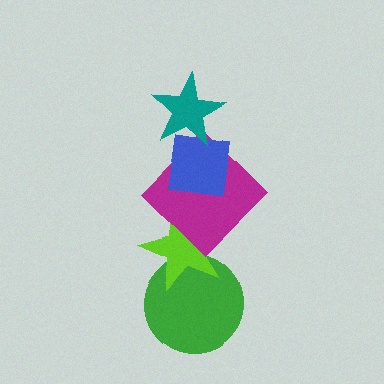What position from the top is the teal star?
The teal star is 1st from the top.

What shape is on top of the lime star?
The magenta diamond is on top of the lime star.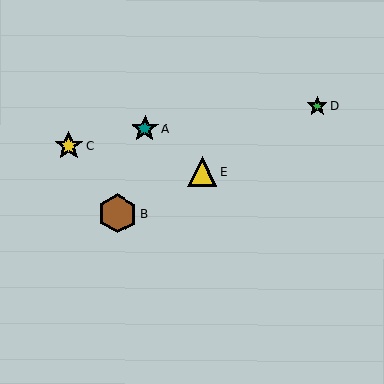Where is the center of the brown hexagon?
The center of the brown hexagon is at (117, 214).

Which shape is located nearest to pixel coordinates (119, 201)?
The brown hexagon (labeled B) at (117, 214) is nearest to that location.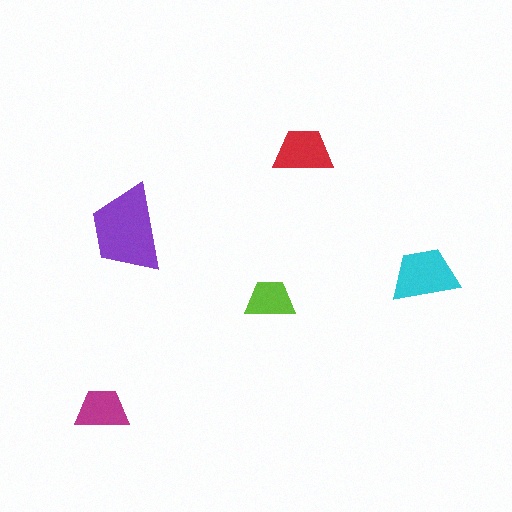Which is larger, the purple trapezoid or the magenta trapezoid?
The purple one.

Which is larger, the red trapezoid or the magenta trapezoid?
The red one.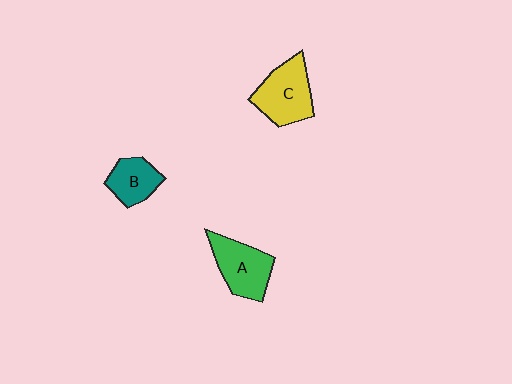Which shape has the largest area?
Shape C (yellow).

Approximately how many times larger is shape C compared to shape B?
Approximately 1.5 times.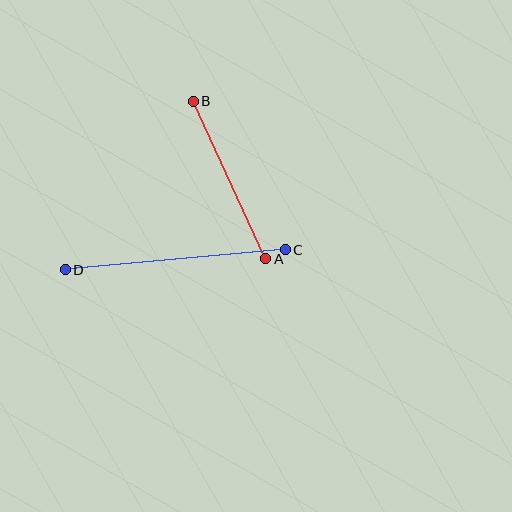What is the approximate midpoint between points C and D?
The midpoint is at approximately (175, 260) pixels.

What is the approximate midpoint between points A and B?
The midpoint is at approximately (230, 180) pixels.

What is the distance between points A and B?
The distance is approximately 174 pixels.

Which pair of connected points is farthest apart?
Points C and D are farthest apart.